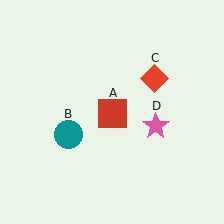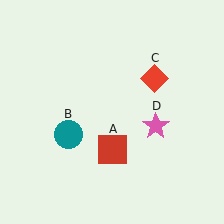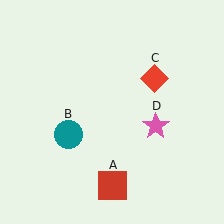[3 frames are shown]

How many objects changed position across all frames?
1 object changed position: red square (object A).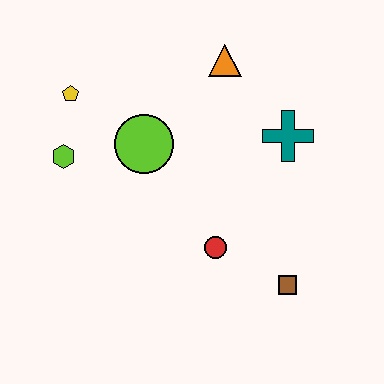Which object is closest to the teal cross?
The orange triangle is closest to the teal cross.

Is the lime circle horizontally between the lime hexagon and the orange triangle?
Yes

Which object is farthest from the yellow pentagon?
The brown square is farthest from the yellow pentagon.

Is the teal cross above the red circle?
Yes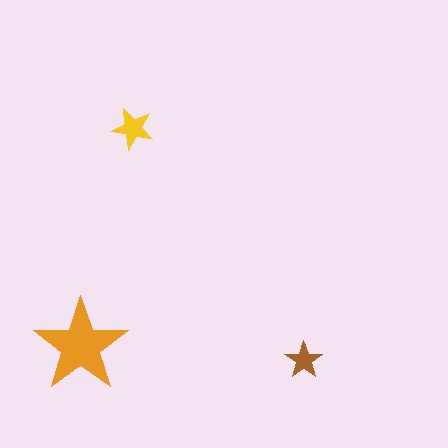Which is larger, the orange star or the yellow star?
The orange one.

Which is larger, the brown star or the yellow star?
The yellow one.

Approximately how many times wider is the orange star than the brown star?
About 2.5 times wider.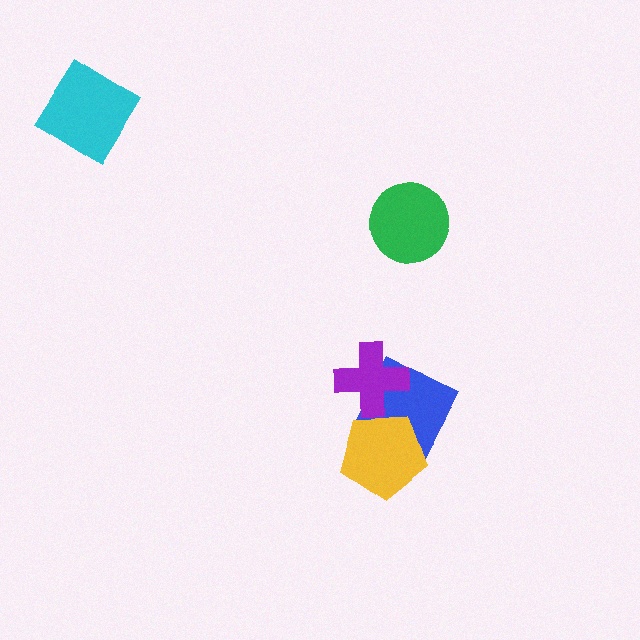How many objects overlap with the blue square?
2 objects overlap with the blue square.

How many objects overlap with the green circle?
0 objects overlap with the green circle.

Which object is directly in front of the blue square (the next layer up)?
The purple cross is directly in front of the blue square.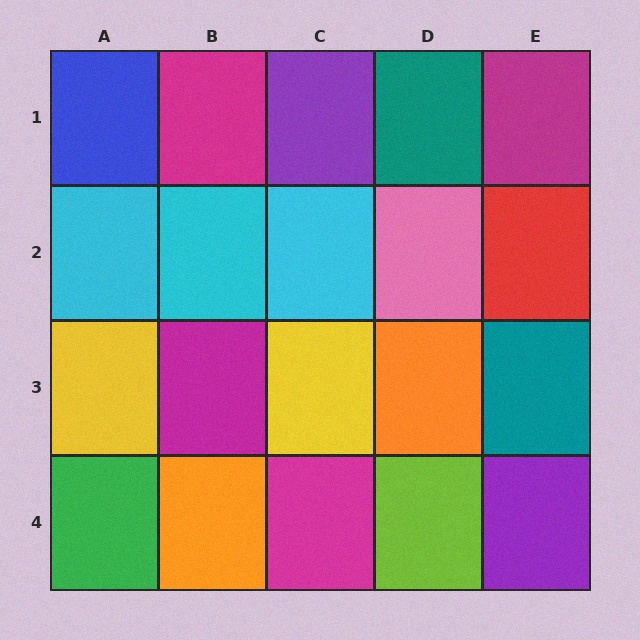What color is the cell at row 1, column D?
Teal.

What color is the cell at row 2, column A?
Cyan.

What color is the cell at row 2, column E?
Red.